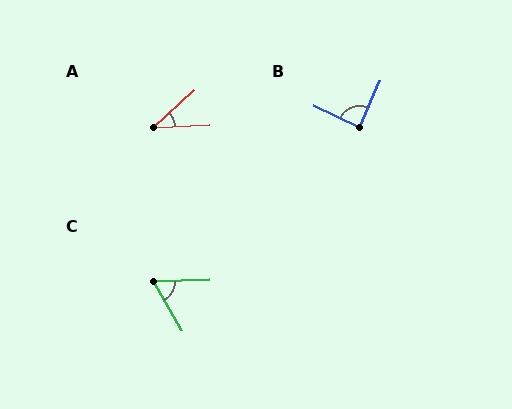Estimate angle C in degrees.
Approximately 62 degrees.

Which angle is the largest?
B, at approximately 88 degrees.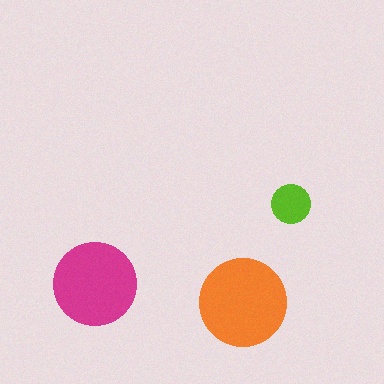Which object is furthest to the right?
The lime circle is rightmost.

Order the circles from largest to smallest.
the orange one, the magenta one, the lime one.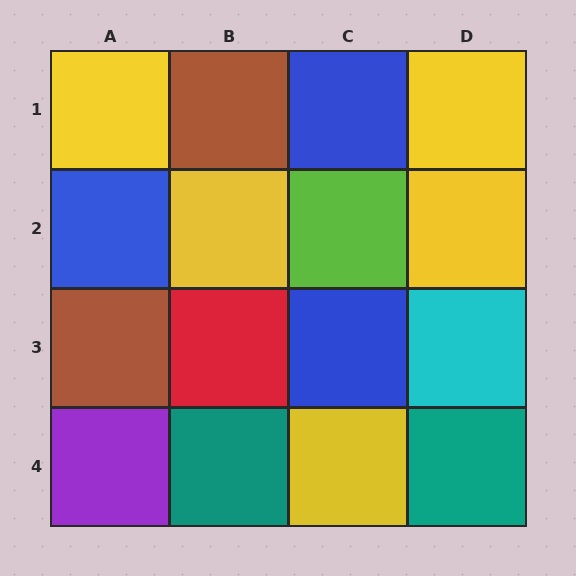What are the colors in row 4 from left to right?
Purple, teal, yellow, teal.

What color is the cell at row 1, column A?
Yellow.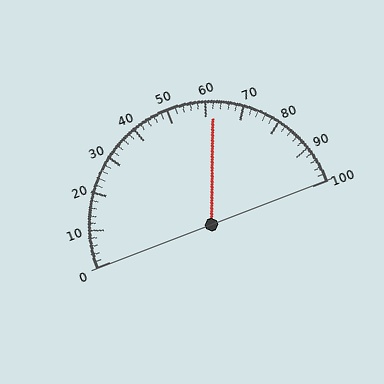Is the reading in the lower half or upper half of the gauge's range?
The reading is in the upper half of the range (0 to 100).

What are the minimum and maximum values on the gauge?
The gauge ranges from 0 to 100.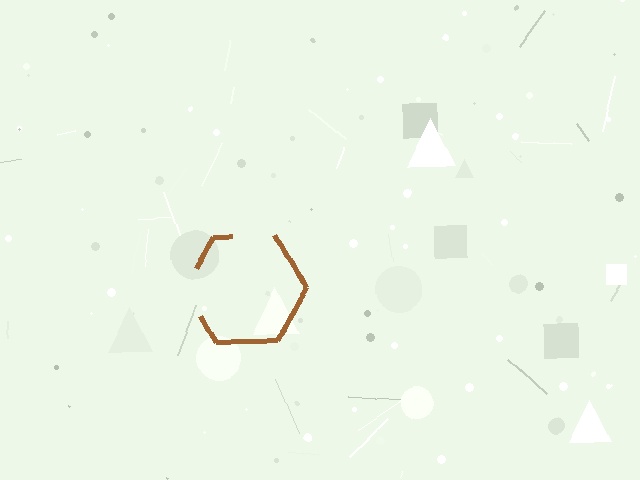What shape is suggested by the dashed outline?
The dashed outline suggests a hexagon.